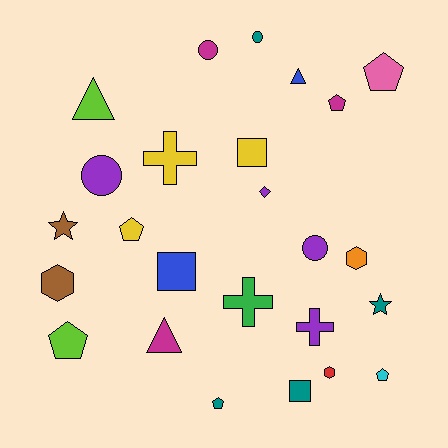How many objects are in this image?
There are 25 objects.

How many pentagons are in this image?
There are 6 pentagons.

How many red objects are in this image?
There is 1 red object.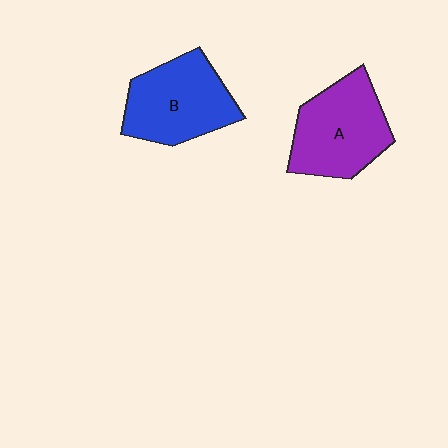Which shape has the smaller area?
Shape B (blue).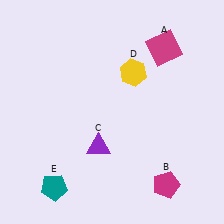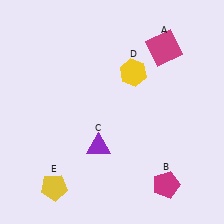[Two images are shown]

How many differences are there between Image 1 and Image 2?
There is 1 difference between the two images.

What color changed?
The pentagon (E) changed from teal in Image 1 to yellow in Image 2.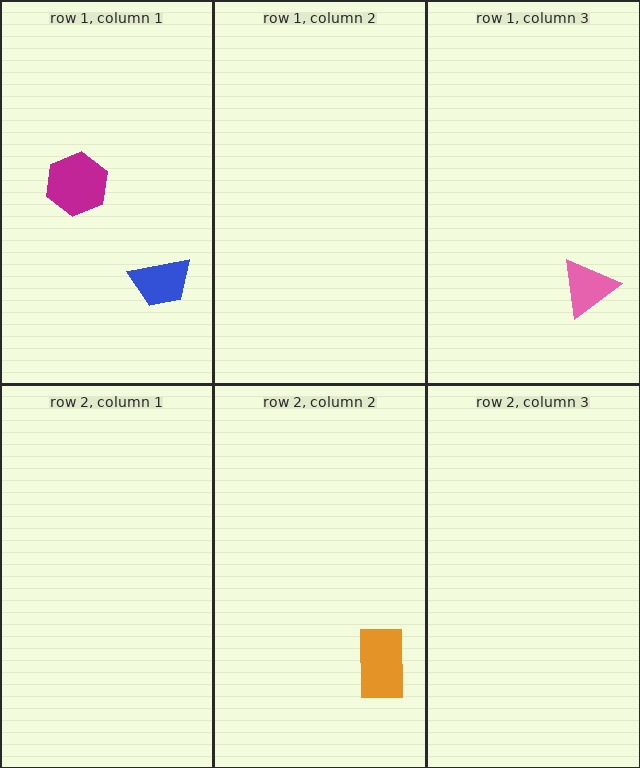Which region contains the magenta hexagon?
The row 1, column 1 region.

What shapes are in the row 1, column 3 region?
The pink triangle.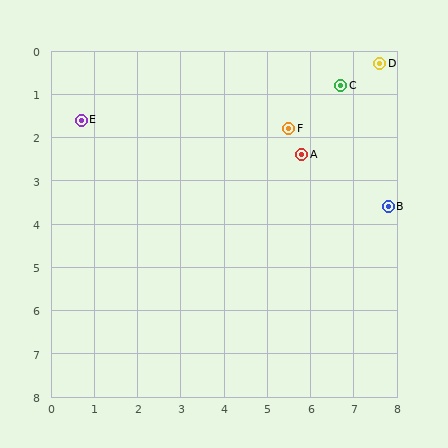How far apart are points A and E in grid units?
Points A and E are about 5.2 grid units apart.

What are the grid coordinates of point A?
Point A is at approximately (5.8, 2.4).